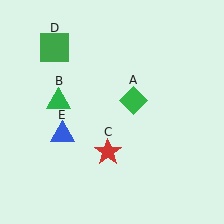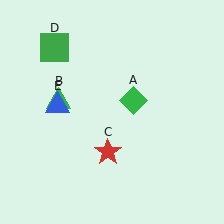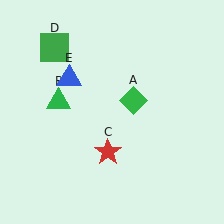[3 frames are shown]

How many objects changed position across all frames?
1 object changed position: blue triangle (object E).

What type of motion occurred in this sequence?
The blue triangle (object E) rotated clockwise around the center of the scene.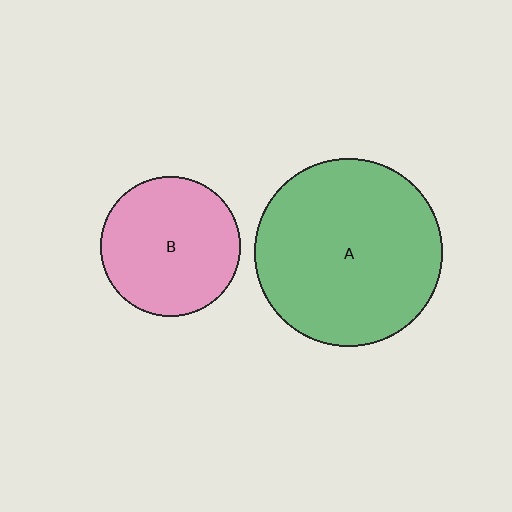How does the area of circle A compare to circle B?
Approximately 1.8 times.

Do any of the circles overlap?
No, none of the circles overlap.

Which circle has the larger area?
Circle A (green).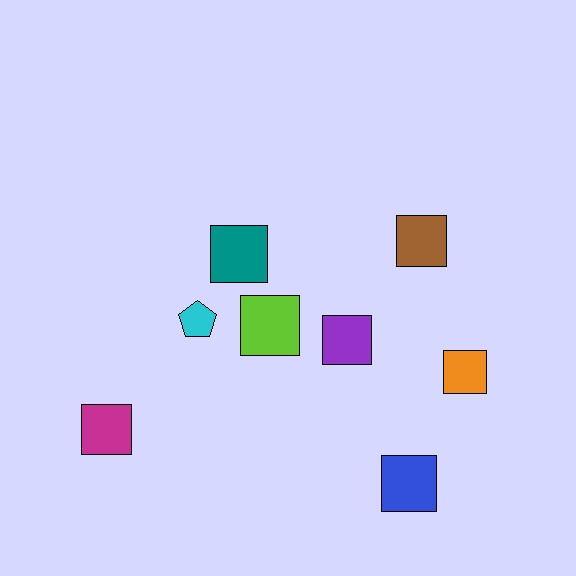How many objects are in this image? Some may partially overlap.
There are 8 objects.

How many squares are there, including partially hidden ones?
There are 7 squares.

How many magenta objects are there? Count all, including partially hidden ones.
There is 1 magenta object.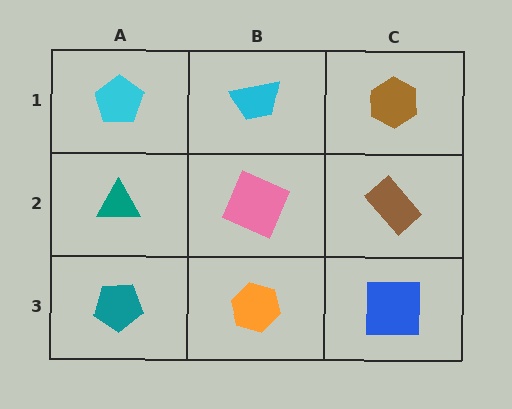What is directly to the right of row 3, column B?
A blue square.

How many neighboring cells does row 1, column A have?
2.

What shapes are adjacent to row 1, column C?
A brown rectangle (row 2, column C), a cyan trapezoid (row 1, column B).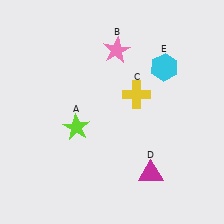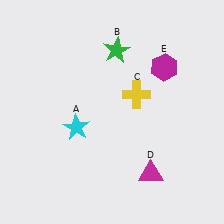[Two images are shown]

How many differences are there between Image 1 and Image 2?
There are 3 differences between the two images.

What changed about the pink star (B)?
In Image 1, B is pink. In Image 2, it changed to green.